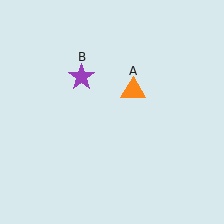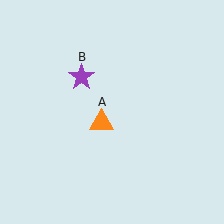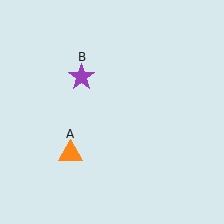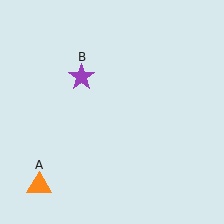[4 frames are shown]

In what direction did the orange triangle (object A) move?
The orange triangle (object A) moved down and to the left.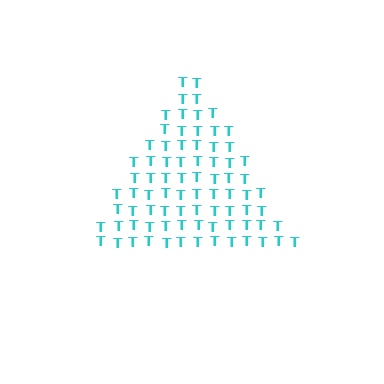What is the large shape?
The large shape is a triangle.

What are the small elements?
The small elements are letter T's.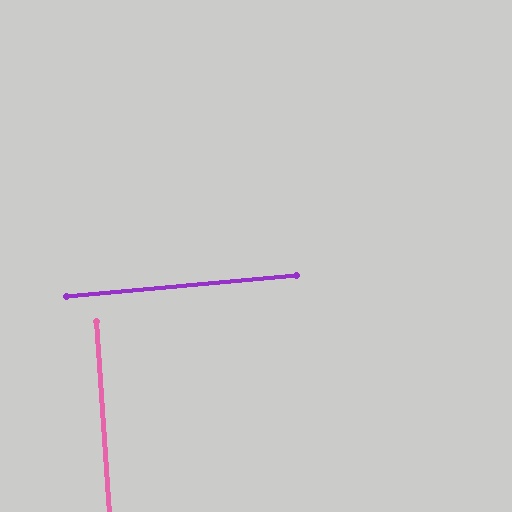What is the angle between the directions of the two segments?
Approximately 89 degrees.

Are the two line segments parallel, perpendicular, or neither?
Perpendicular — they meet at approximately 89°.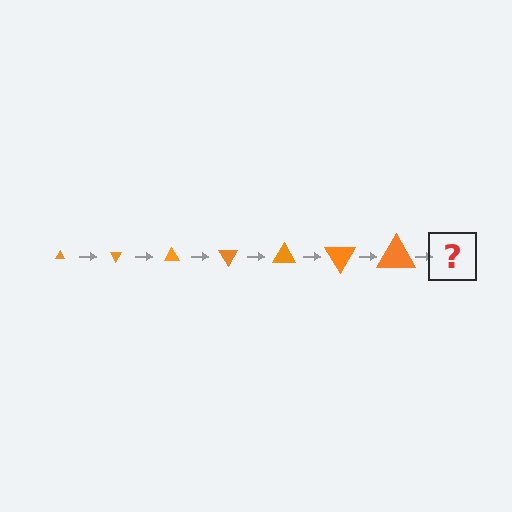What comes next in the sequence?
The next element should be a triangle, larger than the previous one and rotated 420 degrees from the start.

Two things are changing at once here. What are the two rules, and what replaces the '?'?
The two rules are that the triangle grows larger each step and it rotates 60 degrees each step. The '?' should be a triangle, larger than the previous one and rotated 420 degrees from the start.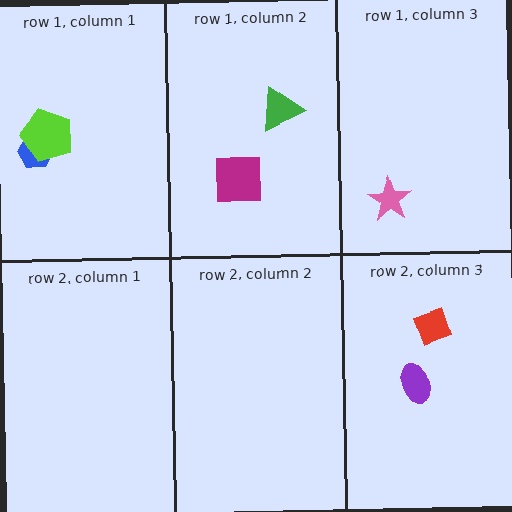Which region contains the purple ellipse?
The row 2, column 3 region.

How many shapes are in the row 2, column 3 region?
2.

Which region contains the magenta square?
The row 1, column 2 region.